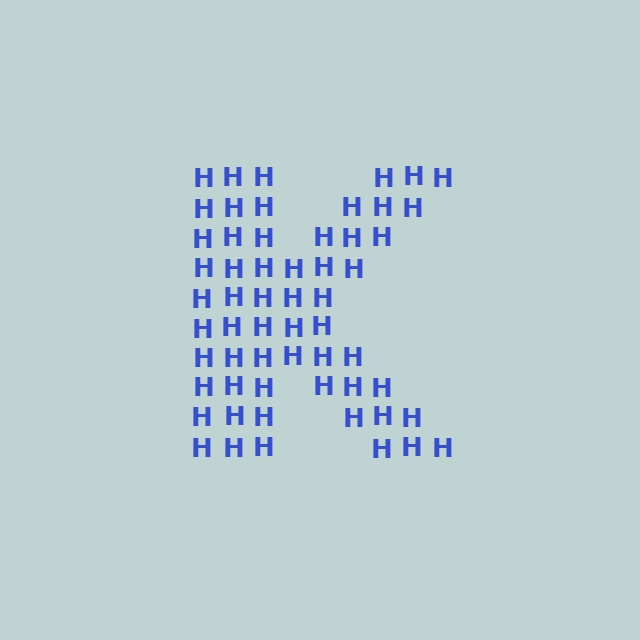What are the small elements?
The small elements are letter H's.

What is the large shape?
The large shape is the letter K.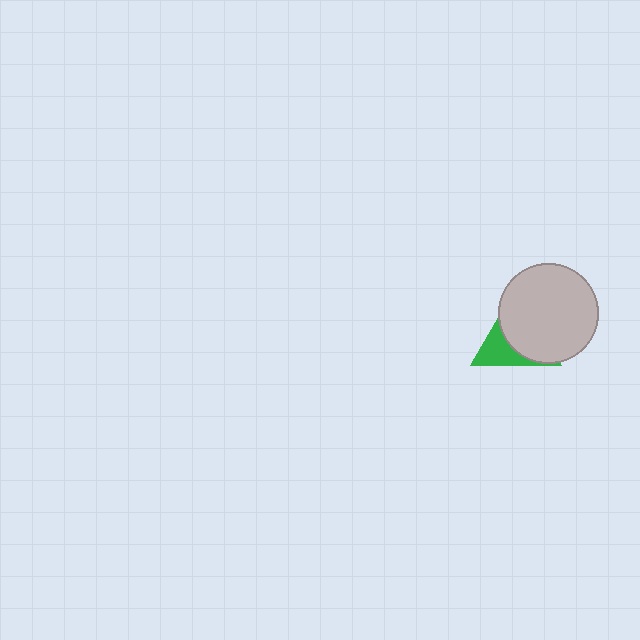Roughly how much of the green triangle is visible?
A small part of it is visible (roughly 36%).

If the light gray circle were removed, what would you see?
You would see the complete green triangle.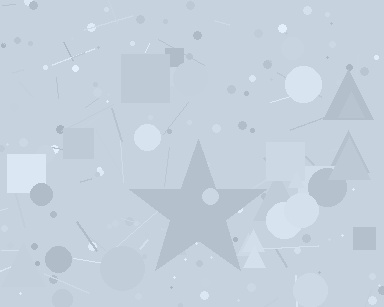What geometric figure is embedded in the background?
A star is embedded in the background.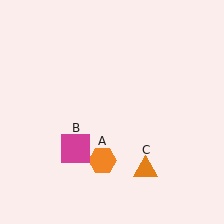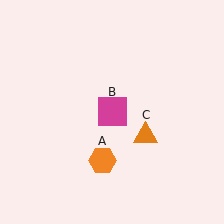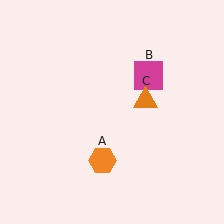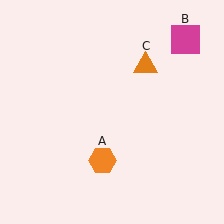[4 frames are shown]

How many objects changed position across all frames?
2 objects changed position: magenta square (object B), orange triangle (object C).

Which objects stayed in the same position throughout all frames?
Orange hexagon (object A) remained stationary.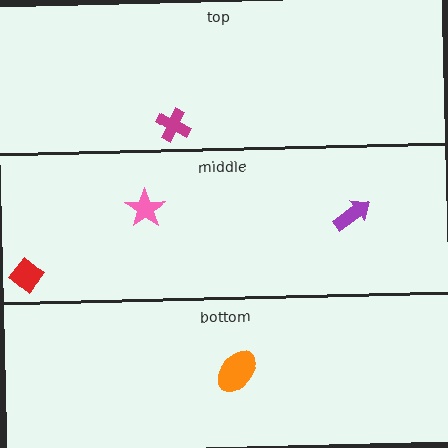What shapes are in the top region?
The magenta cross.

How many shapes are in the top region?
1.